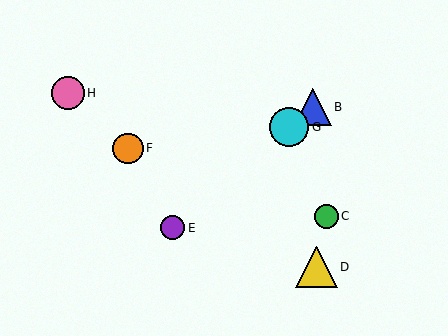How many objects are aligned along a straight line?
4 objects (A, B, E, G) are aligned along a straight line.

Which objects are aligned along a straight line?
Objects A, B, E, G are aligned along a straight line.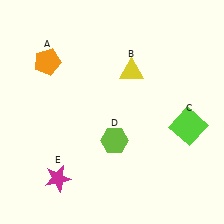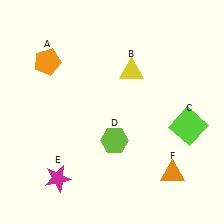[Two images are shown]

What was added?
An orange triangle (F) was added in Image 2.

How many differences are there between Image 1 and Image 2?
There is 1 difference between the two images.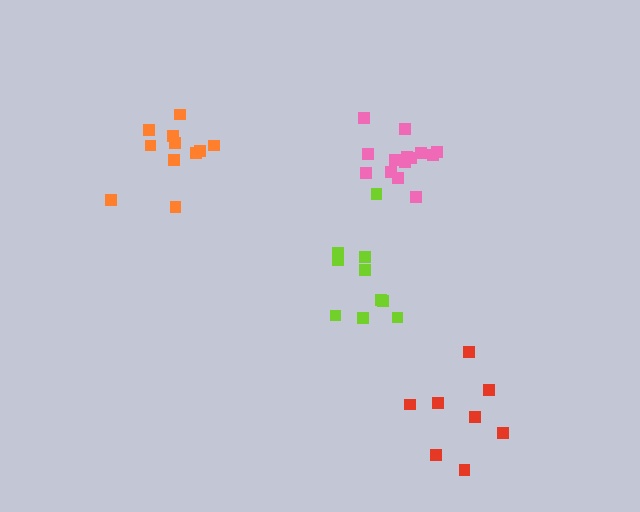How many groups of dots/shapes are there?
There are 4 groups.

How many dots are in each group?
Group 1: 10 dots, Group 2: 14 dots, Group 3: 11 dots, Group 4: 8 dots (43 total).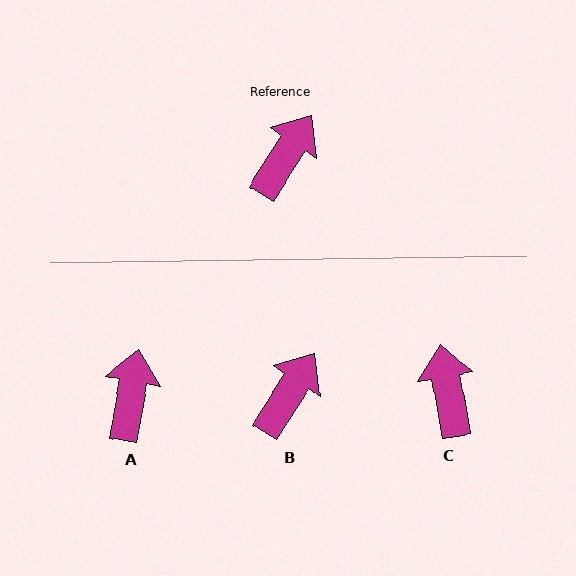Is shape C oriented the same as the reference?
No, it is off by about 43 degrees.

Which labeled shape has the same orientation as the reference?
B.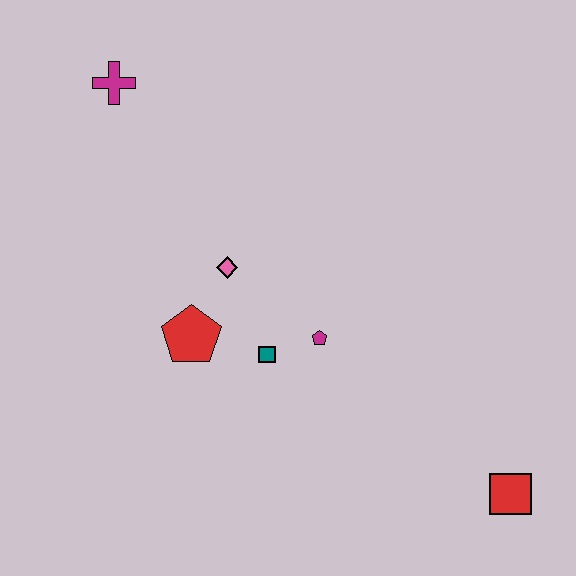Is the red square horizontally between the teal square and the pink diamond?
No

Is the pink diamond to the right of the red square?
No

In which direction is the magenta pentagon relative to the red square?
The magenta pentagon is to the left of the red square.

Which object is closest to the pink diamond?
The red pentagon is closest to the pink diamond.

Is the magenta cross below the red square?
No